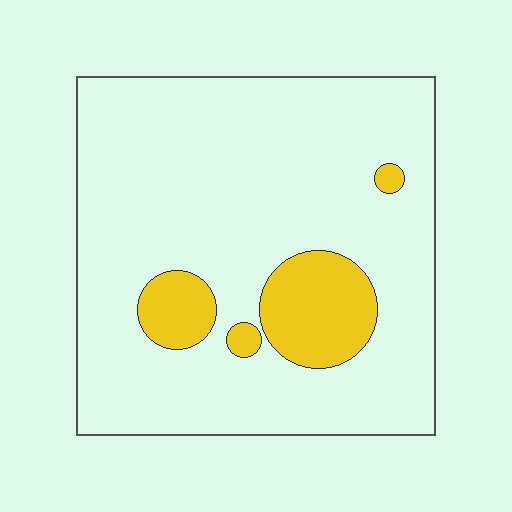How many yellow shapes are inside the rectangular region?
4.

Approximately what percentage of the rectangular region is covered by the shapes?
Approximately 15%.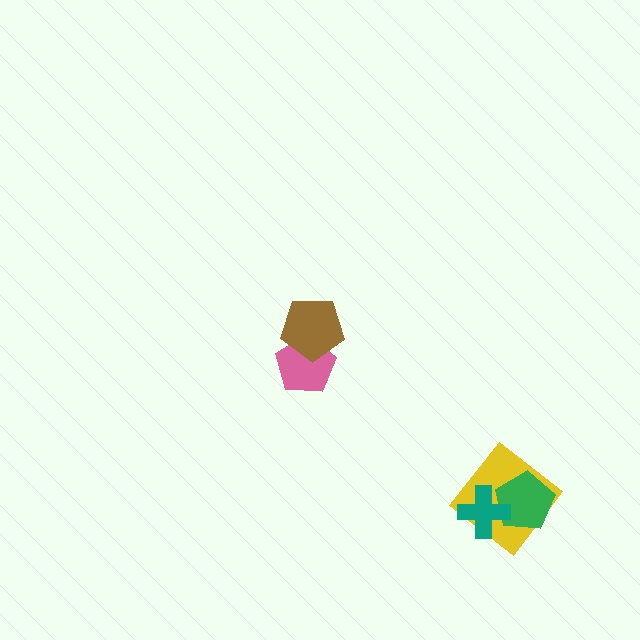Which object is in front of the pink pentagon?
The brown pentagon is in front of the pink pentagon.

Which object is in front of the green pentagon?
The teal cross is in front of the green pentagon.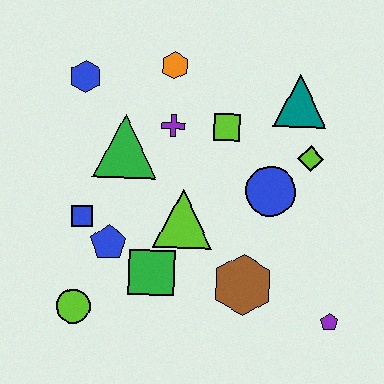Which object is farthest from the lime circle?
The teal triangle is farthest from the lime circle.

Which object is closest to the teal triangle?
The lime diamond is closest to the teal triangle.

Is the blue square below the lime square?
Yes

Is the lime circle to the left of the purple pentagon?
Yes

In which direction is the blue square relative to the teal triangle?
The blue square is to the left of the teal triangle.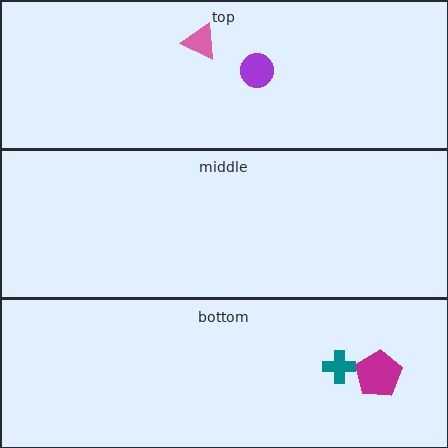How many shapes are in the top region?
2.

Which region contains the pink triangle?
The top region.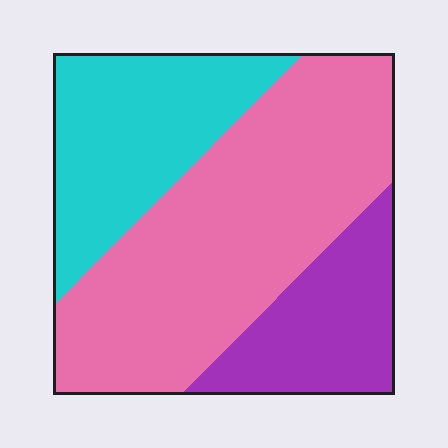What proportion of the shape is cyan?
Cyan covers roughly 25% of the shape.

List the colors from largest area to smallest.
From largest to smallest: pink, cyan, purple.